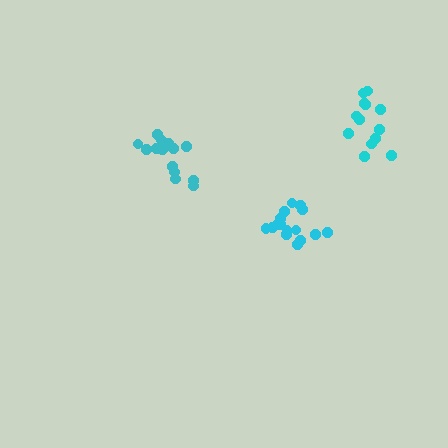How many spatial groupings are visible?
There are 3 spatial groupings.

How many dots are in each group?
Group 1: 13 dots, Group 2: 14 dots, Group 3: 17 dots (44 total).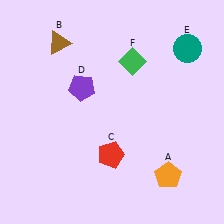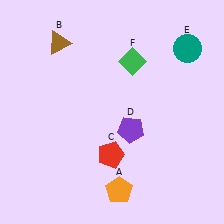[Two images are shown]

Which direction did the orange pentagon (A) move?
The orange pentagon (A) moved left.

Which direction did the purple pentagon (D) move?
The purple pentagon (D) moved right.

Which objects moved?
The objects that moved are: the orange pentagon (A), the purple pentagon (D).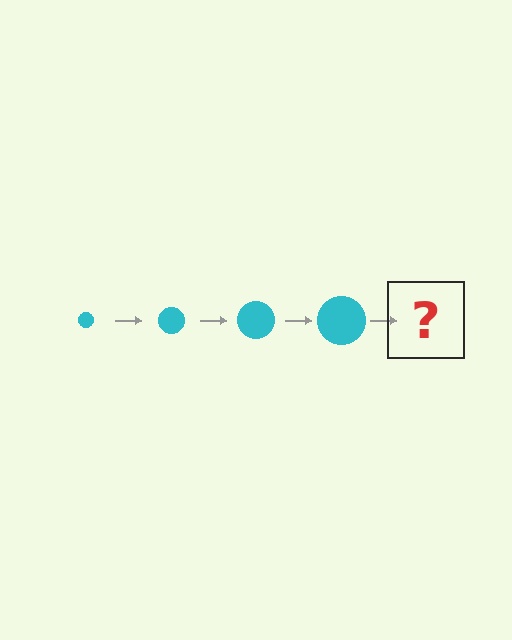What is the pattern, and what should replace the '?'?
The pattern is that the circle gets progressively larger each step. The '?' should be a cyan circle, larger than the previous one.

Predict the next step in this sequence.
The next step is a cyan circle, larger than the previous one.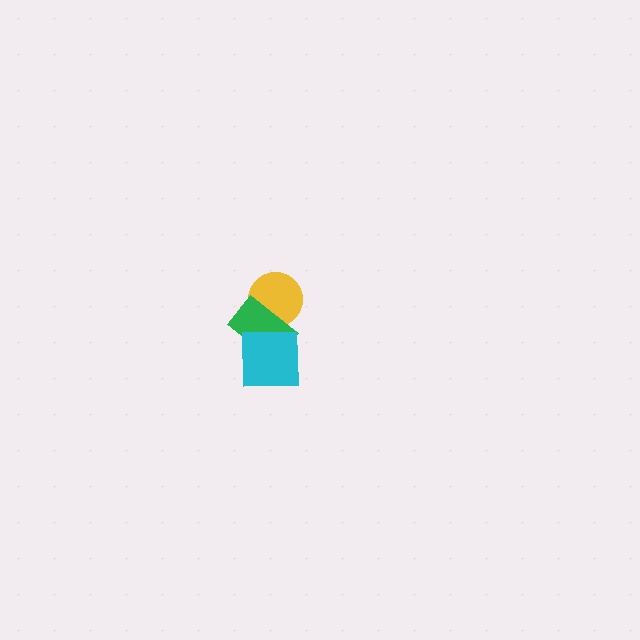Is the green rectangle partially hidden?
Yes, it is partially covered by another shape.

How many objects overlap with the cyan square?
1 object overlaps with the cyan square.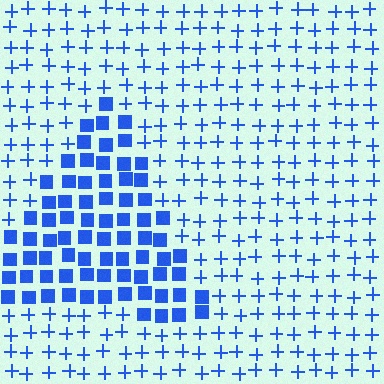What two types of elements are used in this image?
The image uses squares inside the triangle region and plus signs outside it.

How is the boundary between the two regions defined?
The boundary is defined by a change in element shape: squares inside vs. plus signs outside. All elements share the same color and spacing.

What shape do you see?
I see a triangle.